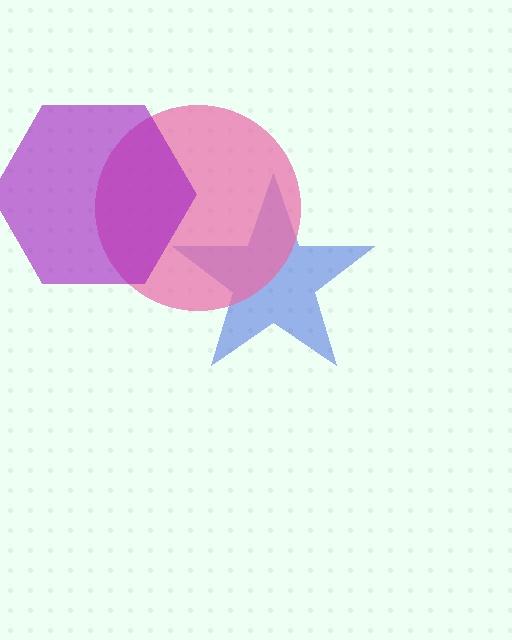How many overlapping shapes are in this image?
There are 3 overlapping shapes in the image.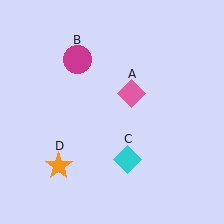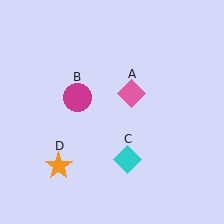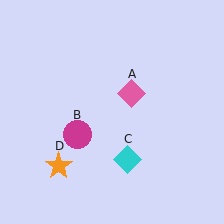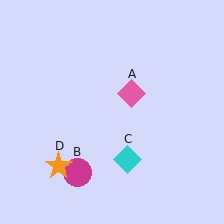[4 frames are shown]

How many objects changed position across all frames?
1 object changed position: magenta circle (object B).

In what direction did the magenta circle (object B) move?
The magenta circle (object B) moved down.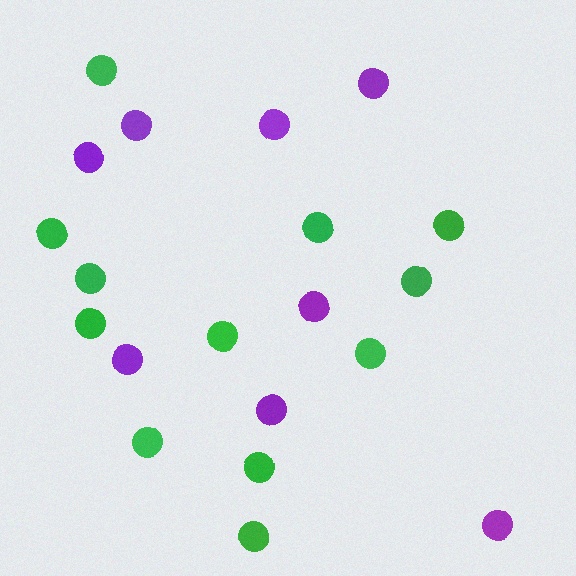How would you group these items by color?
There are 2 groups: one group of purple circles (8) and one group of green circles (12).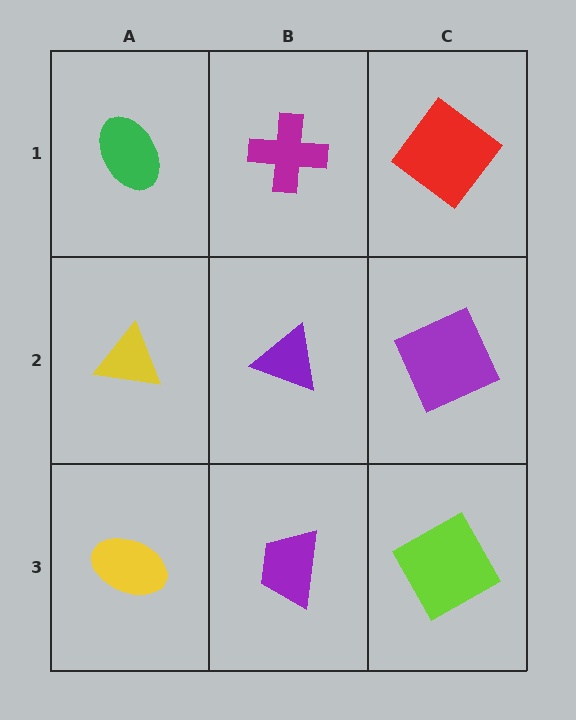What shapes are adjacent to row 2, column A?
A green ellipse (row 1, column A), a yellow ellipse (row 3, column A), a purple triangle (row 2, column B).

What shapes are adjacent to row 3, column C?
A purple square (row 2, column C), a purple trapezoid (row 3, column B).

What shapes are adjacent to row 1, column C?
A purple square (row 2, column C), a magenta cross (row 1, column B).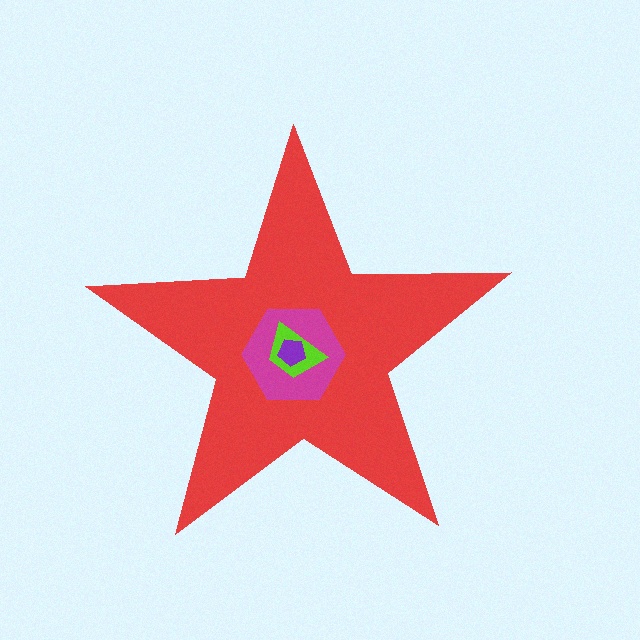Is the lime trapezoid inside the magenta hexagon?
Yes.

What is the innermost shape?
The purple pentagon.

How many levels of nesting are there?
4.